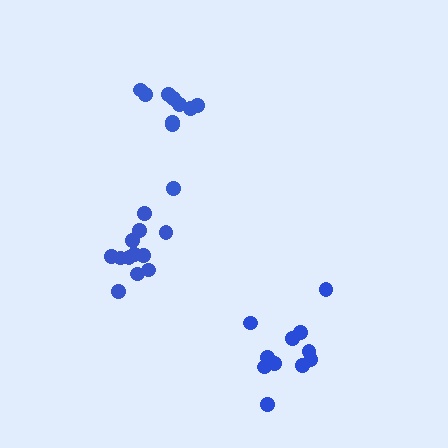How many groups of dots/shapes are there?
There are 3 groups.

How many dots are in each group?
Group 1: 11 dots, Group 2: 12 dots, Group 3: 10 dots (33 total).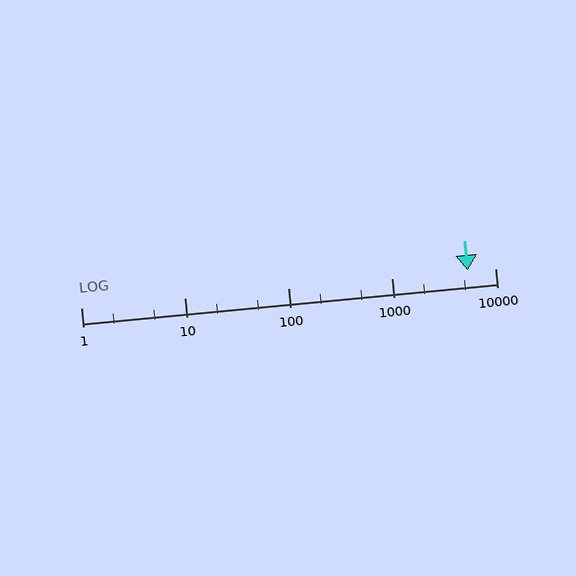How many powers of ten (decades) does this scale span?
The scale spans 4 decades, from 1 to 10000.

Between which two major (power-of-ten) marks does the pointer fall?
The pointer is between 1000 and 10000.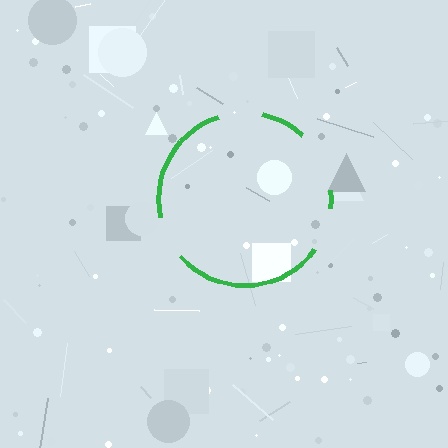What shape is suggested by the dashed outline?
The dashed outline suggests a circle.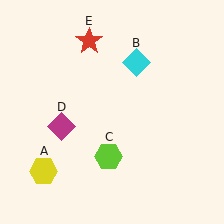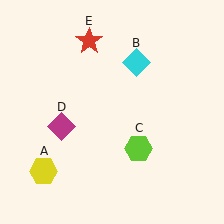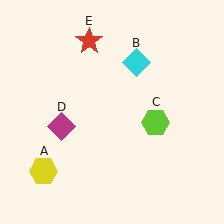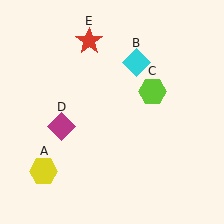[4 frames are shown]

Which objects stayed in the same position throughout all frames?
Yellow hexagon (object A) and cyan diamond (object B) and magenta diamond (object D) and red star (object E) remained stationary.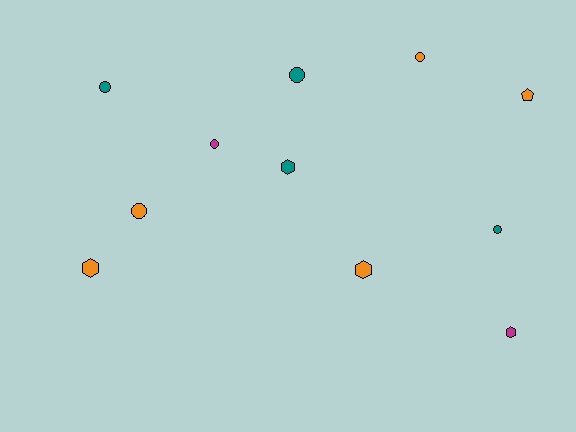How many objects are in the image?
There are 11 objects.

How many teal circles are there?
There are 3 teal circles.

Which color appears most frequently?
Orange, with 5 objects.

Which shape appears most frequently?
Circle, with 6 objects.